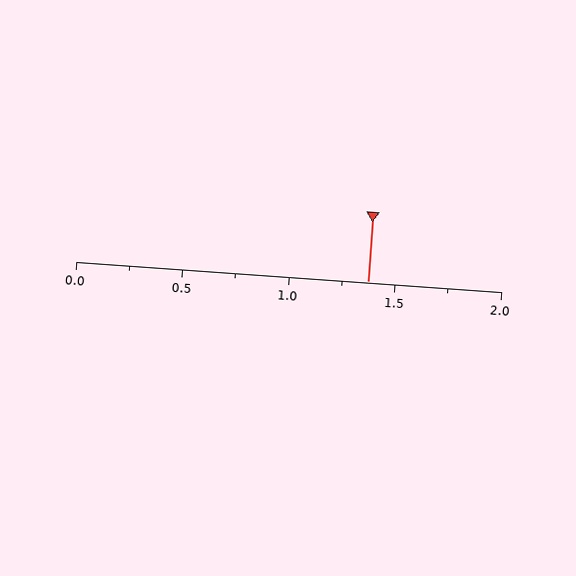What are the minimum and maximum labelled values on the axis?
The axis runs from 0.0 to 2.0.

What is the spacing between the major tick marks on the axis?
The major ticks are spaced 0.5 apart.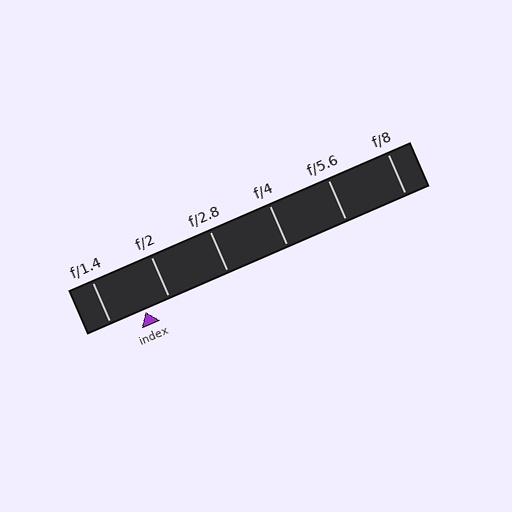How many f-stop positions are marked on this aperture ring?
There are 6 f-stop positions marked.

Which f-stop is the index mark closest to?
The index mark is closest to f/2.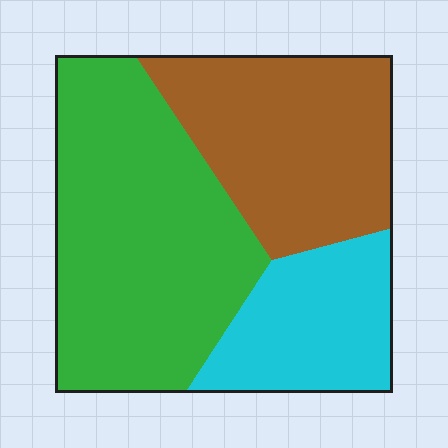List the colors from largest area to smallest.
From largest to smallest: green, brown, cyan.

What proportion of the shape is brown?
Brown covers roughly 30% of the shape.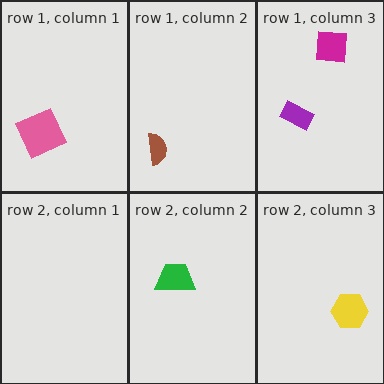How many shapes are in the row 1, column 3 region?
2.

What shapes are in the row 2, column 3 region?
The yellow hexagon.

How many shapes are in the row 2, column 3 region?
1.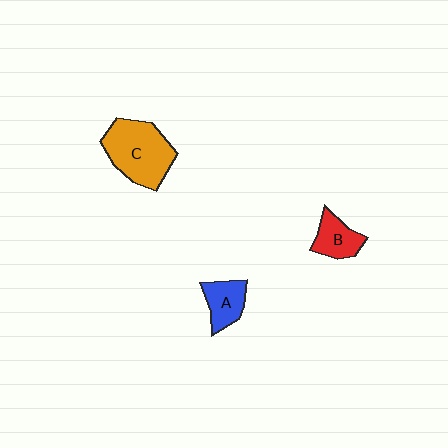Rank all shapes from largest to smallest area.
From largest to smallest: C (orange), A (blue), B (red).